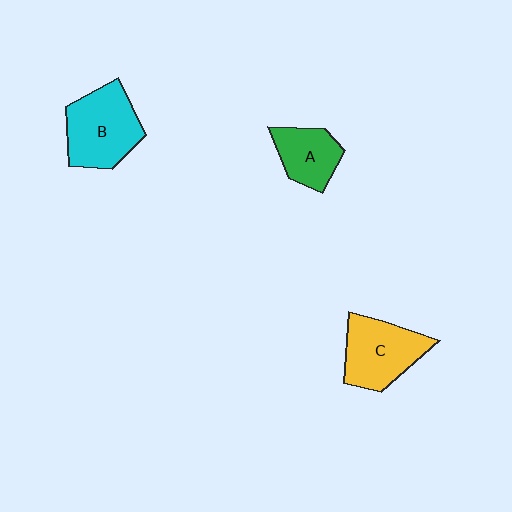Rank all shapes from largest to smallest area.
From largest to smallest: B (cyan), C (yellow), A (green).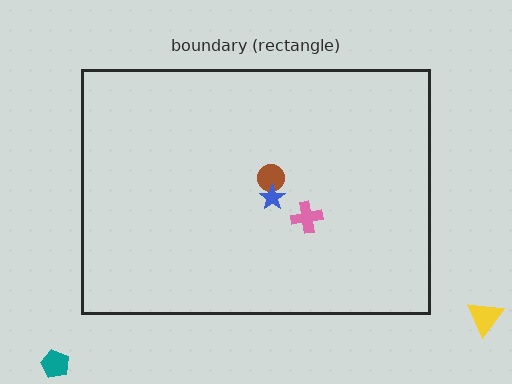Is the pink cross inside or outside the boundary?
Inside.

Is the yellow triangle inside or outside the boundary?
Outside.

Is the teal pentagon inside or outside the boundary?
Outside.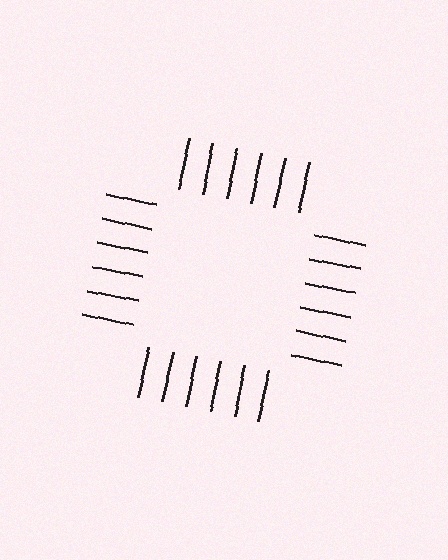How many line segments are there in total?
24 — 6 along each of the 4 edges.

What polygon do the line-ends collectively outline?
An illusory square — the line segments terminate on its edges but no continuous stroke is drawn.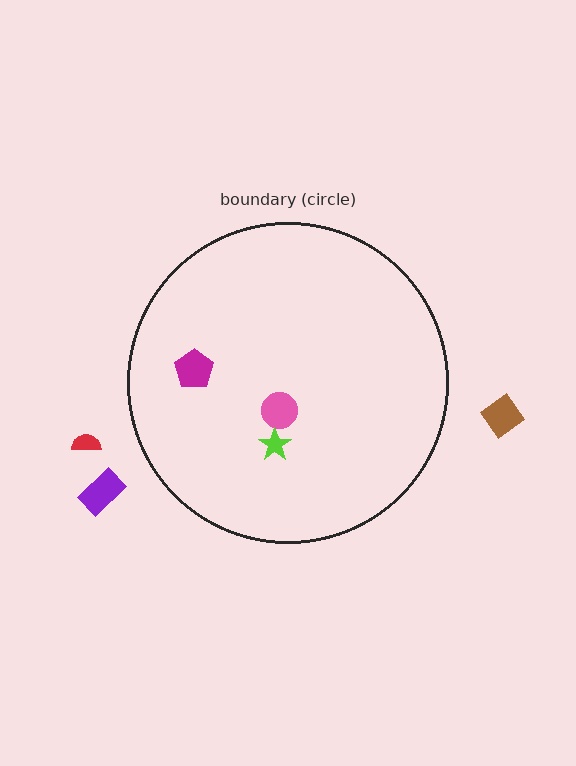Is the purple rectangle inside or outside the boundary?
Outside.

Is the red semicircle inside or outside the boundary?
Outside.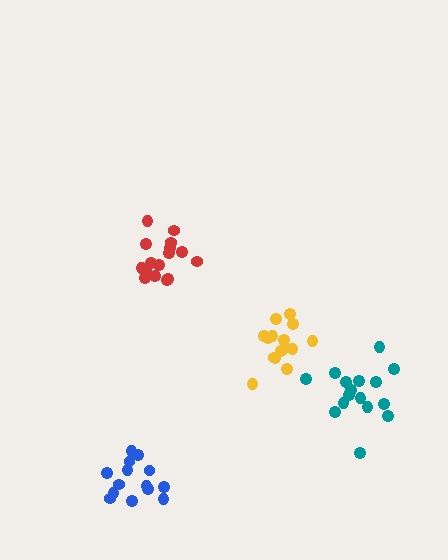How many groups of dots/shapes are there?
There are 4 groups.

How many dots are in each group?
Group 1: 14 dots, Group 2: 16 dots, Group 3: 15 dots, Group 4: 16 dots (61 total).